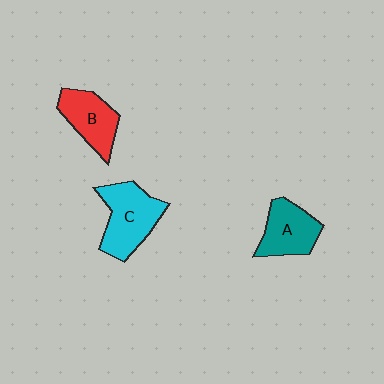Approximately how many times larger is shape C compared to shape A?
Approximately 1.3 times.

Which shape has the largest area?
Shape C (cyan).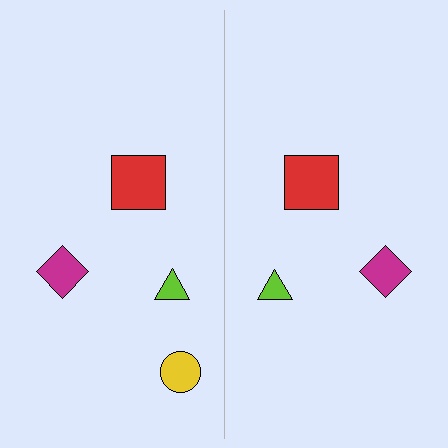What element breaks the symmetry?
A yellow circle is missing from the right side.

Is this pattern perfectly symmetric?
No, the pattern is not perfectly symmetric. A yellow circle is missing from the right side.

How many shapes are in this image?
There are 7 shapes in this image.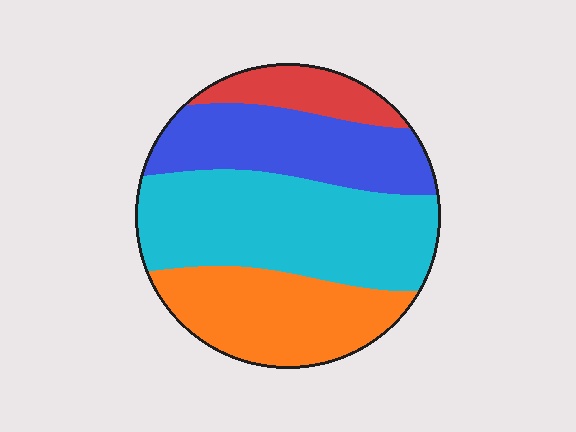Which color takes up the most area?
Cyan, at roughly 40%.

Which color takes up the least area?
Red, at roughly 10%.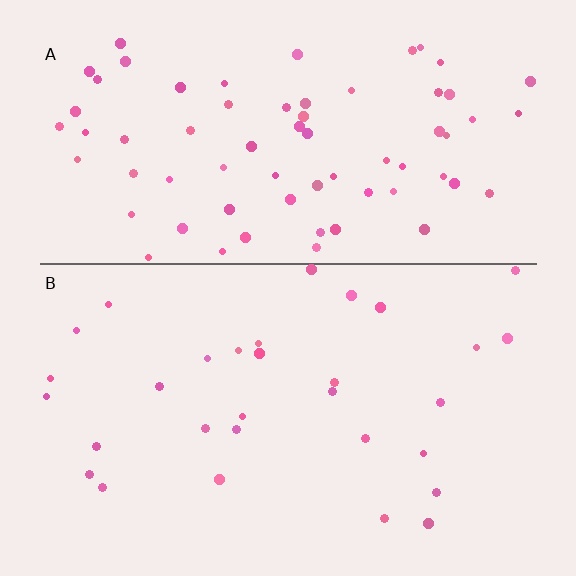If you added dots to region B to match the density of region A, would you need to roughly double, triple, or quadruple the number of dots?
Approximately double.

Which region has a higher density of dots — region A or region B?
A (the top).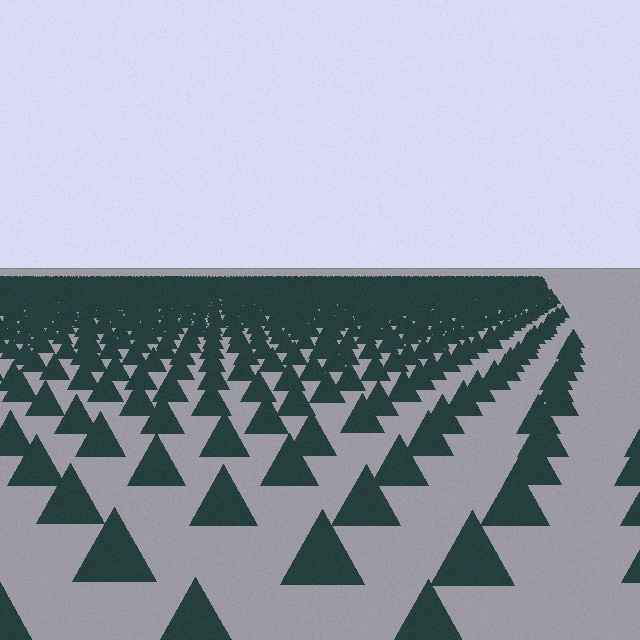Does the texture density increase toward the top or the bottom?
Density increases toward the top.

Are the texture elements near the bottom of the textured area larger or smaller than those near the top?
Larger. Near the bottom, elements are closer to the viewer and appear at a bigger on-screen size.